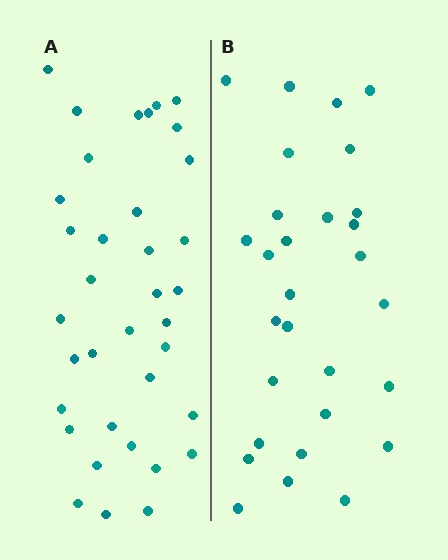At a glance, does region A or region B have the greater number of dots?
Region A (the left region) has more dots.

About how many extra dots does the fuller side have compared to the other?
Region A has roughly 8 or so more dots than region B.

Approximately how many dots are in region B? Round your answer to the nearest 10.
About 30 dots. (The exact count is 29, which rounds to 30.)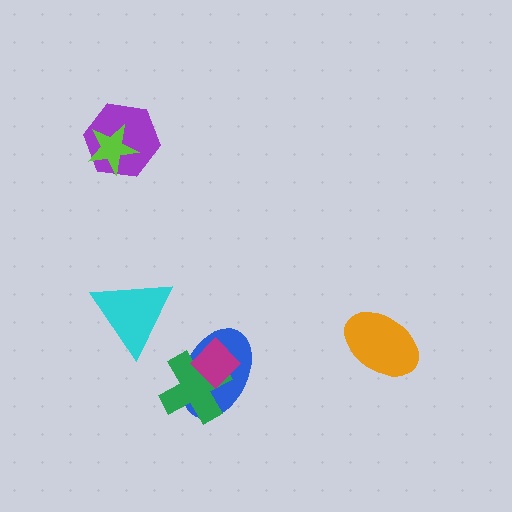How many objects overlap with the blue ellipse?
2 objects overlap with the blue ellipse.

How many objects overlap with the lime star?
1 object overlaps with the lime star.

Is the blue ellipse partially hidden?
Yes, it is partially covered by another shape.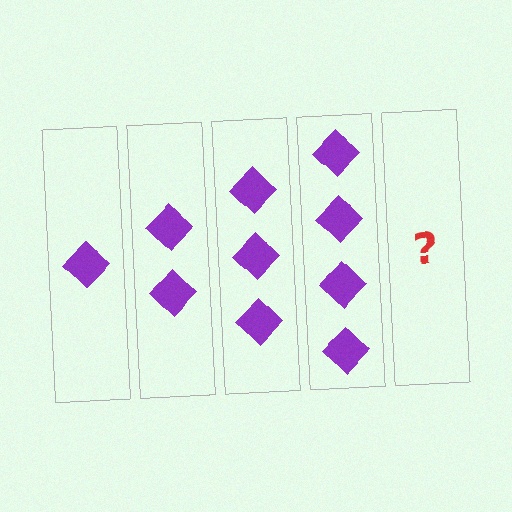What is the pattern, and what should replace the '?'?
The pattern is that each step adds one more diamond. The '?' should be 5 diamonds.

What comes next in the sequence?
The next element should be 5 diamonds.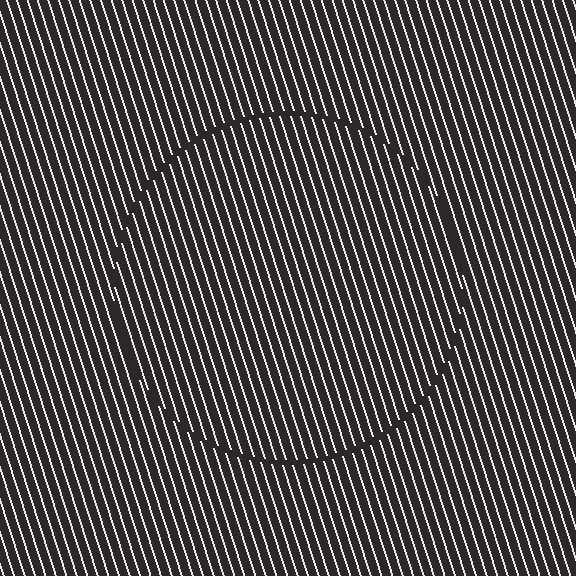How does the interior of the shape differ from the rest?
The interior of the shape contains the same grating, shifted by half a period — the contour is defined by the phase discontinuity where line-ends from the inner and outer gratings abut.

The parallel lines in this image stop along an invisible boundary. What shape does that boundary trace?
An illusory circle. The interior of the shape contains the same grating, shifted by half a period — the contour is defined by the phase discontinuity where line-ends from the inner and outer gratings abut.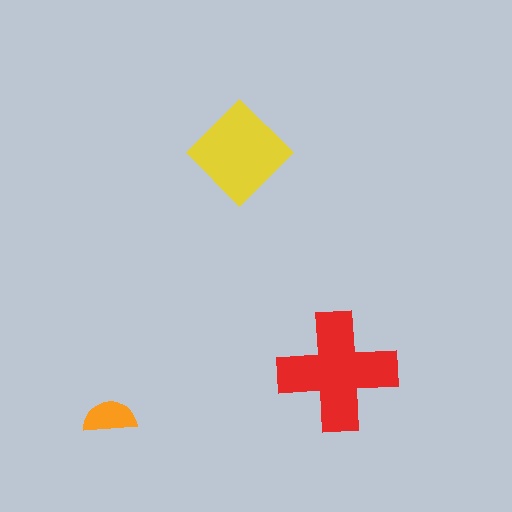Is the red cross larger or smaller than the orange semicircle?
Larger.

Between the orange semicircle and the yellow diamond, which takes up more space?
The yellow diamond.